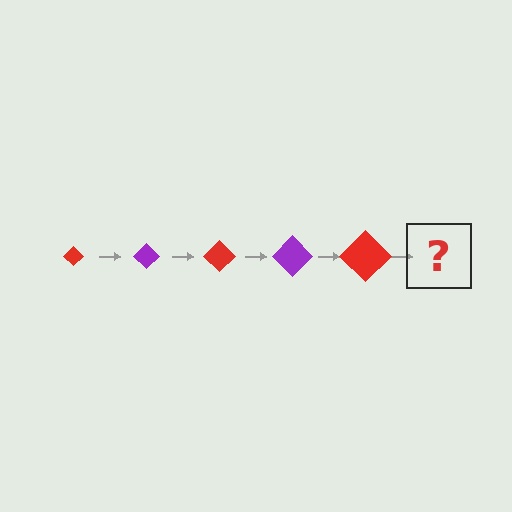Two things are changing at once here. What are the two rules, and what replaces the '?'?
The two rules are that the diamond grows larger each step and the color cycles through red and purple. The '?' should be a purple diamond, larger than the previous one.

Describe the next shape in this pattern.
It should be a purple diamond, larger than the previous one.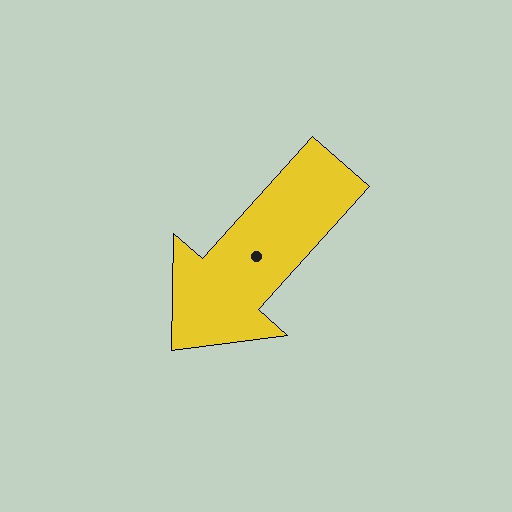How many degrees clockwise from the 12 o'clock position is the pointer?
Approximately 222 degrees.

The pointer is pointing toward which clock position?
Roughly 7 o'clock.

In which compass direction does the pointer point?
Southwest.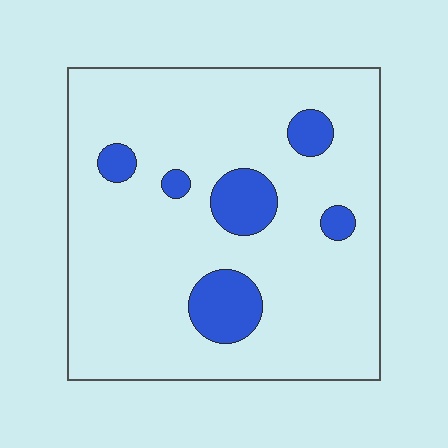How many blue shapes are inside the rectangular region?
6.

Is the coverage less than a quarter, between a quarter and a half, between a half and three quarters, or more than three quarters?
Less than a quarter.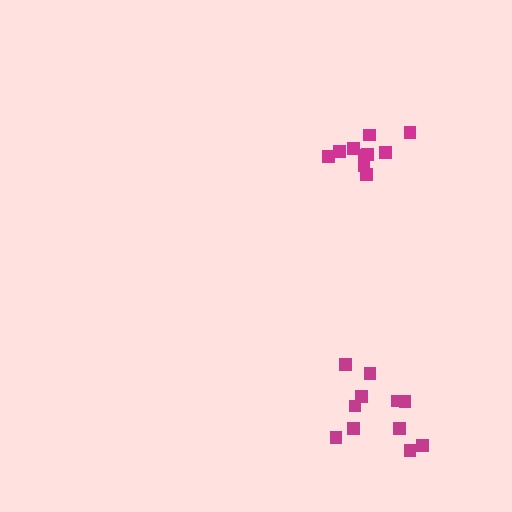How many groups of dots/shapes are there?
There are 2 groups.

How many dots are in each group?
Group 1: 10 dots, Group 2: 11 dots (21 total).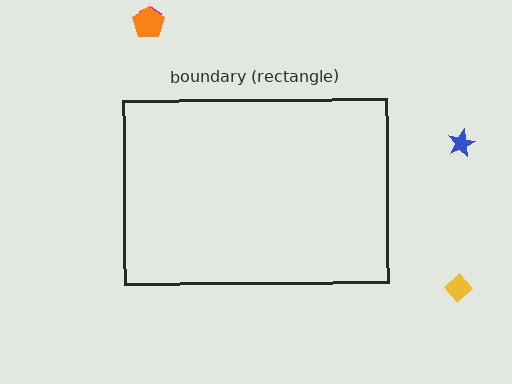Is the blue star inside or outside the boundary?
Outside.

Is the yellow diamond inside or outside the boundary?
Outside.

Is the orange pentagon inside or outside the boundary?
Outside.